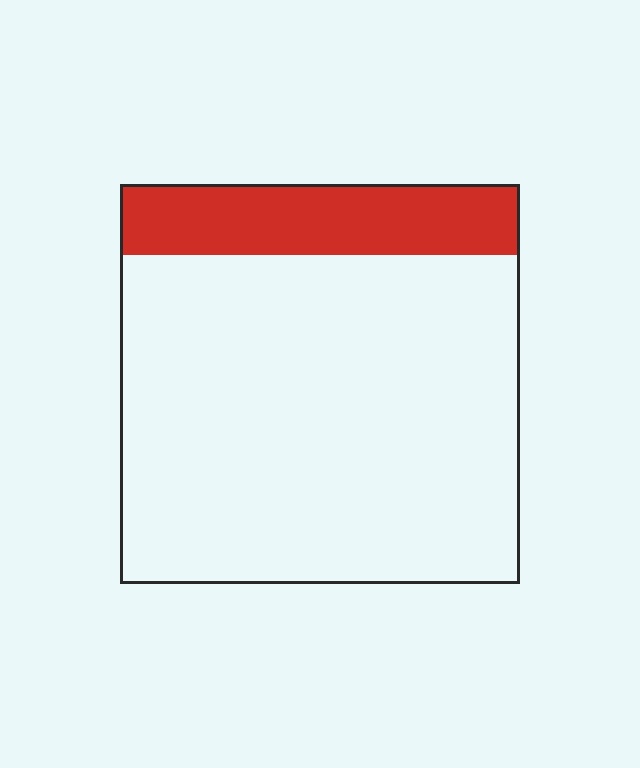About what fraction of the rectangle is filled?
About one sixth (1/6).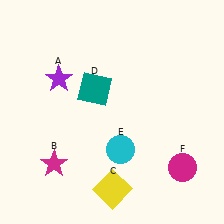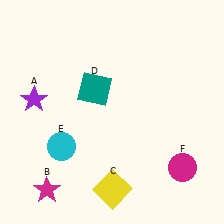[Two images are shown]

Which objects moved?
The objects that moved are: the purple star (A), the magenta star (B), the cyan circle (E).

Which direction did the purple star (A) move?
The purple star (A) moved left.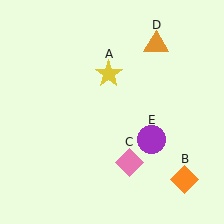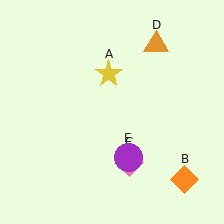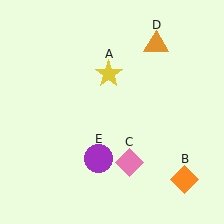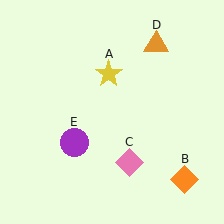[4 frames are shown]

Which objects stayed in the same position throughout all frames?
Yellow star (object A) and orange diamond (object B) and pink diamond (object C) and orange triangle (object D) remained stationary.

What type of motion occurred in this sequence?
The purple circle (object E) rotated clockwise around the center of the scene.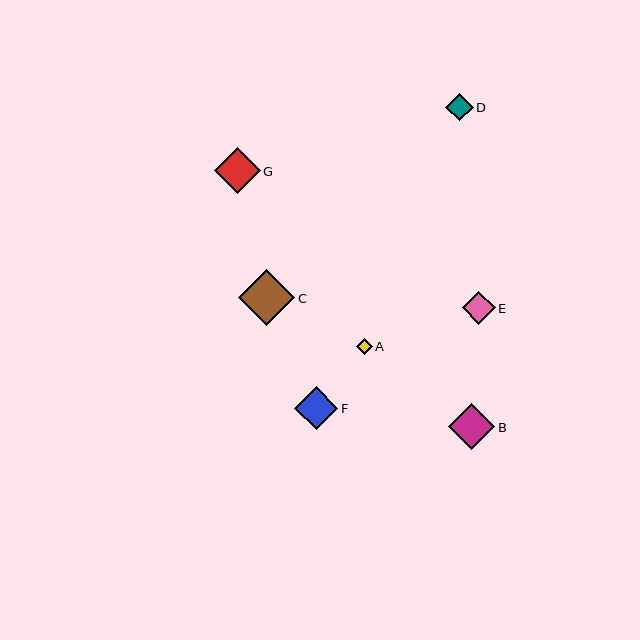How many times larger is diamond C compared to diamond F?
Diamond C is approximately 1.3 times the size of diamond F.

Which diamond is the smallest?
Diamond A is the smallest with a size of approximately 16 pixels.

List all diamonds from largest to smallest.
From largest to smallest: C, G, B, F, E, D, A.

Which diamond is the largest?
Diamond C is the largest with a size of approximately 56 pixels.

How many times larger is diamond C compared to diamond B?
Diamond C is approximately 1.2 times the size of diamond B.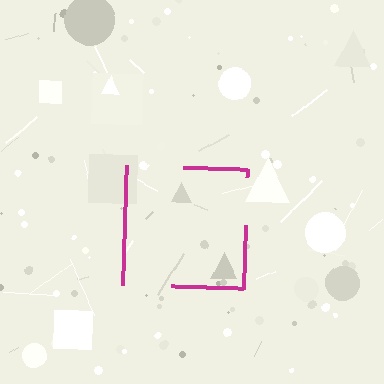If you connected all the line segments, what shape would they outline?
They would outline a square.